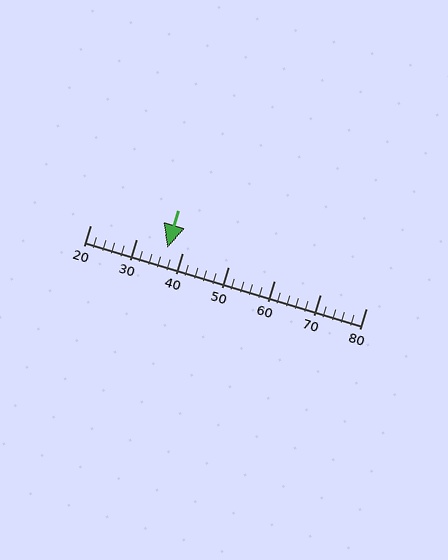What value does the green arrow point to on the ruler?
The green arrow points to approximately 37.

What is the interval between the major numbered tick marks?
The major tick marks are spaced 10 units apart.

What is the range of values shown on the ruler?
The ruler shows values from 20 to 80.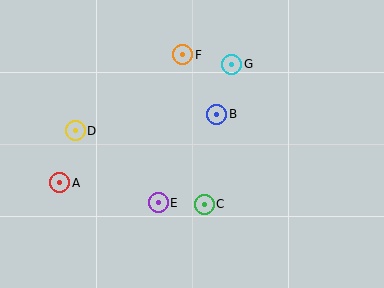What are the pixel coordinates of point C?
Point C is at (204, 204).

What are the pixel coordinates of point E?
Point E is at (158, 203).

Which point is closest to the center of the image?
Point B at (217, 114) is closest to the center.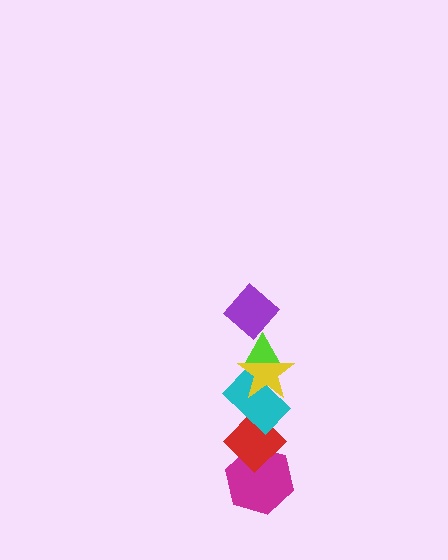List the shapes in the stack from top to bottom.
From top to bottom: the purple diamond, the lime triangle, the yellow star, the cyan rectangle, the red diamond, the magenta hexagon.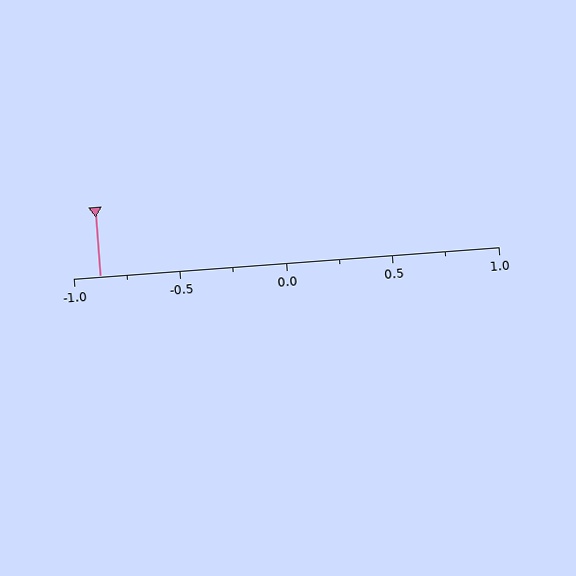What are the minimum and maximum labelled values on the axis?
The axis runs from -1.0 to 1.0.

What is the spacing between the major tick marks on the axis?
The major ticks are spaced 0.5 apart.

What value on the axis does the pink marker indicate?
The marker indicates approximately -0.88.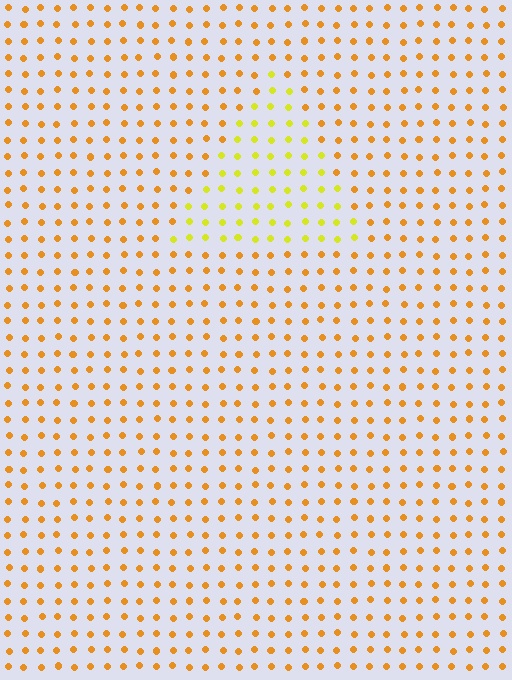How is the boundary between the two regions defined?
The boundary is defined purely by a slight shift in hue (about 32 degrees). Spacing, size, and orientation are identical on both sides.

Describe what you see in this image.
The image is filled with small orange elements in a uniform arrangement. A triangle-shaped region is visible where the elements are tinted to a slightly different hue, forming a subtle color boundary.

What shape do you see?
I see a triangle.